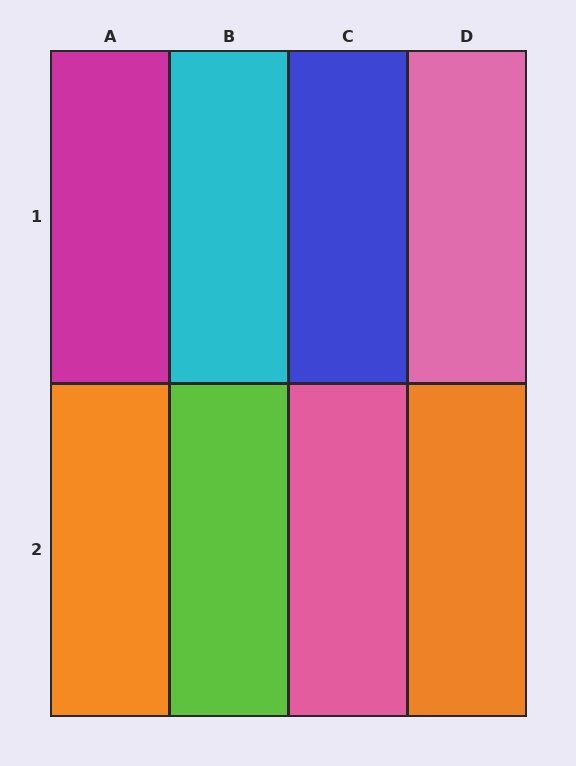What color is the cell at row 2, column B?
Lime.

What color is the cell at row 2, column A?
Orange.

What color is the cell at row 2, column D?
Orange.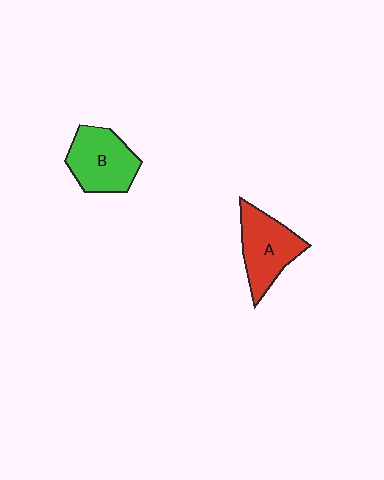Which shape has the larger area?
Shape A (red).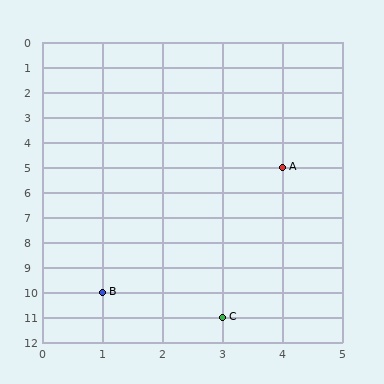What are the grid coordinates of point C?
Point C is at grid coordinates (3, 11).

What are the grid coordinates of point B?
Point B is at grid coordinates (1, 10).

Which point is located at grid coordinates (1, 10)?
Point B is at (1, 10).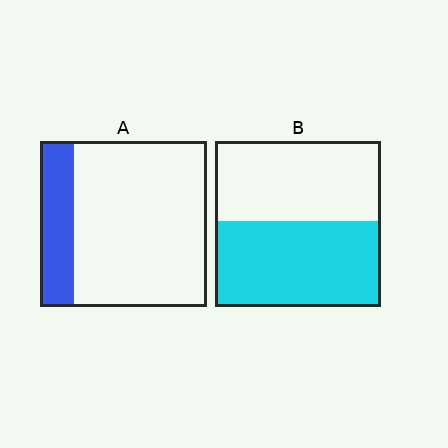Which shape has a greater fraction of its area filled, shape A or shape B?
Shape B.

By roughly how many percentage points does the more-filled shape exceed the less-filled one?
By roughly 30 percentage points (B over A).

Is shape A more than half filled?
No.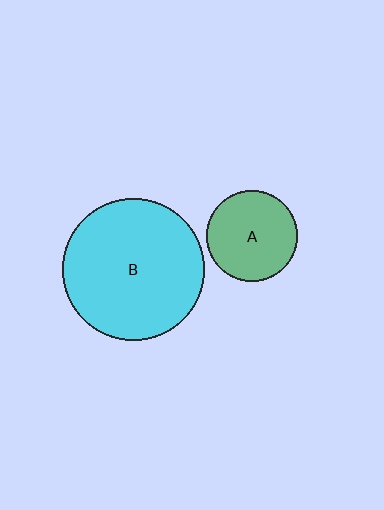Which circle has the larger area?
Circle B (cyan).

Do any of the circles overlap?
No, none of the circles overlap.